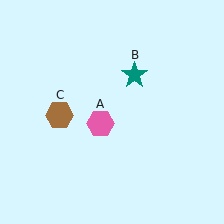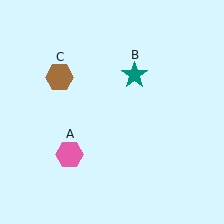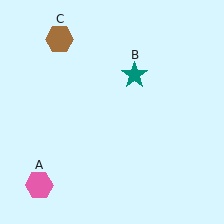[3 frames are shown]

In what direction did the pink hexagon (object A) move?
The pink hexagon (object A) moved down and to the left.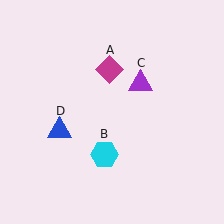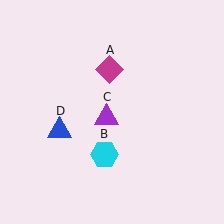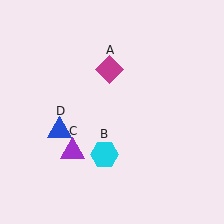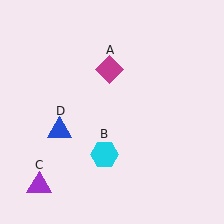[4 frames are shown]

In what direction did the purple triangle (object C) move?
The purple triangle (object C) moved down and to the left.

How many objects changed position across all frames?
1 object changed position: purple triangle (object C).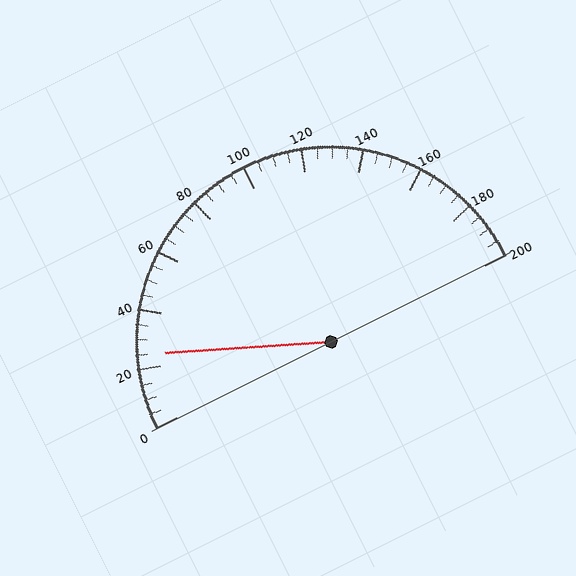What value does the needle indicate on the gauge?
The needle indicates approximately 25.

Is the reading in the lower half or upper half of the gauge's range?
The reading is in the lower half of the range (0 to 200).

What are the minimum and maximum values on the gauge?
The gauge ranges from 0 to 200.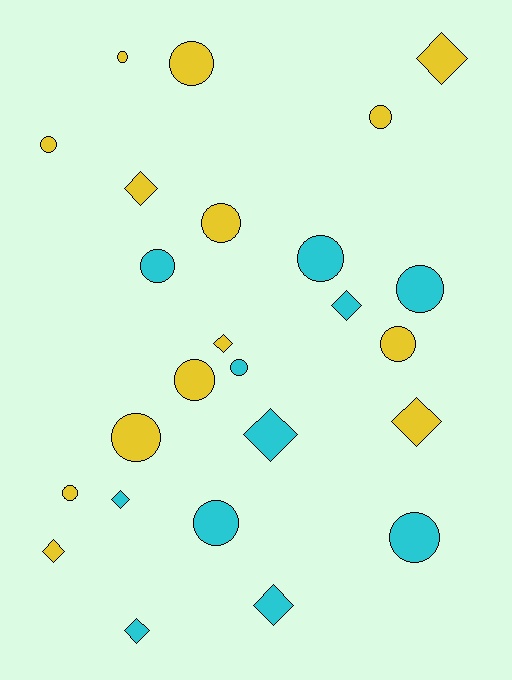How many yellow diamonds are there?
There are 5 yellow diamonds.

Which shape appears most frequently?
Circle, with 15 objects.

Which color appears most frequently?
Yellow, with 14 objects.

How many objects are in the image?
There are 25 objects.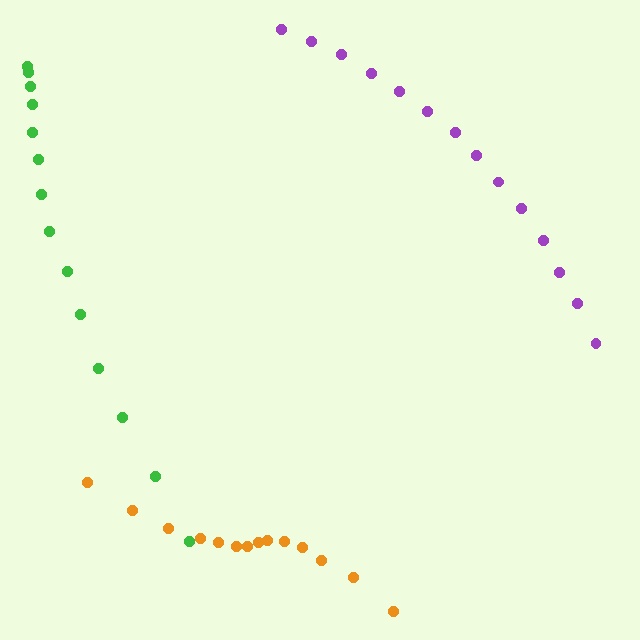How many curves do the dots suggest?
There are 3 distinct paths.